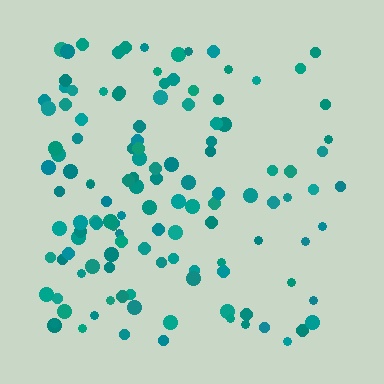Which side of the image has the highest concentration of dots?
The left.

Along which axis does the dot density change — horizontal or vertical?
Horizontal.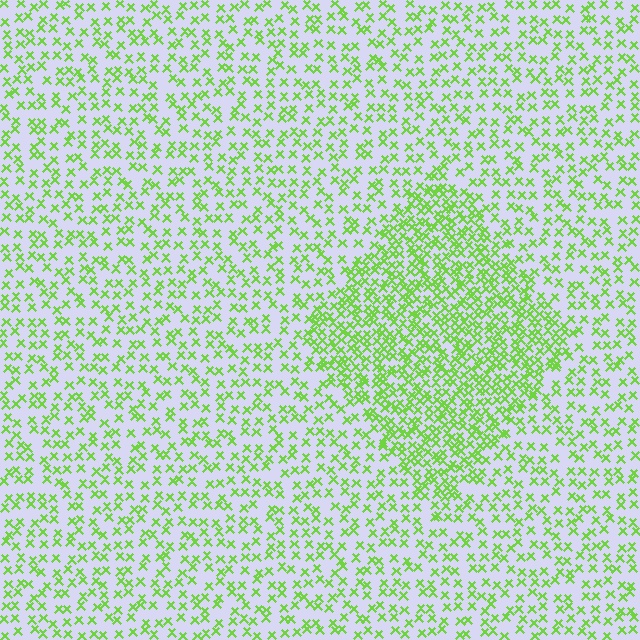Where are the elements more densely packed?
The elements are more densely packed inside the diamond boundary.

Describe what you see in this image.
The image contains small lime elements arranged at two different densities. A diamond-shaped region is visible where the elements are more densely packed than the surrounding area.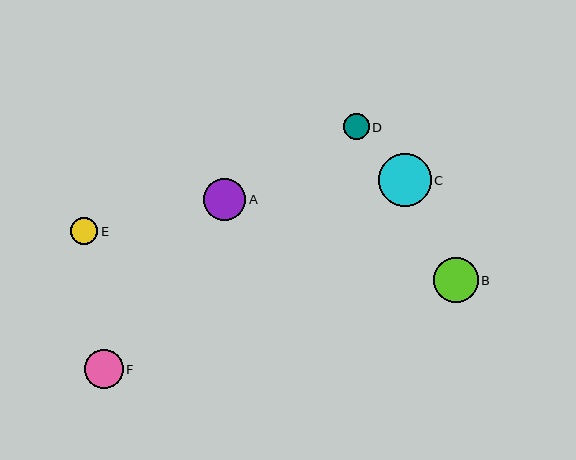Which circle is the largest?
Circle C is the largest with a size of approximately 52 pixels.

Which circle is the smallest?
Circle D is the smallest with a size of approximately 25 pixels.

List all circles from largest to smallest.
From largest to smallest: C, B, A, F, E, D.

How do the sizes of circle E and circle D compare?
Circle E and circle D are approximately the same size.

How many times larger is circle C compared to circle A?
Circle C is approximately 1.2 times the size of circle A.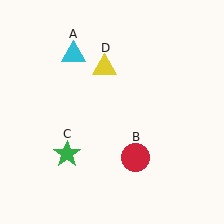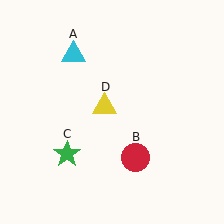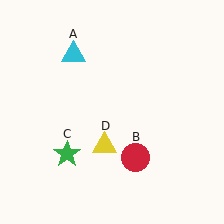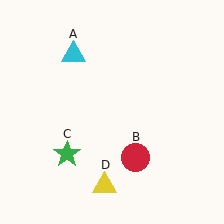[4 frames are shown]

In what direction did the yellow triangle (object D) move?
The yellow triangle (object D) moved down.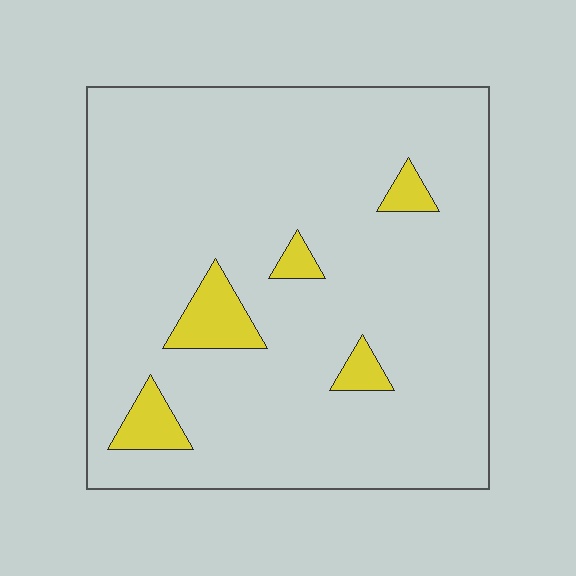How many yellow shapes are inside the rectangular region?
5.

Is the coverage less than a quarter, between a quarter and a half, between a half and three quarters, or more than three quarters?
Less than a quarter.